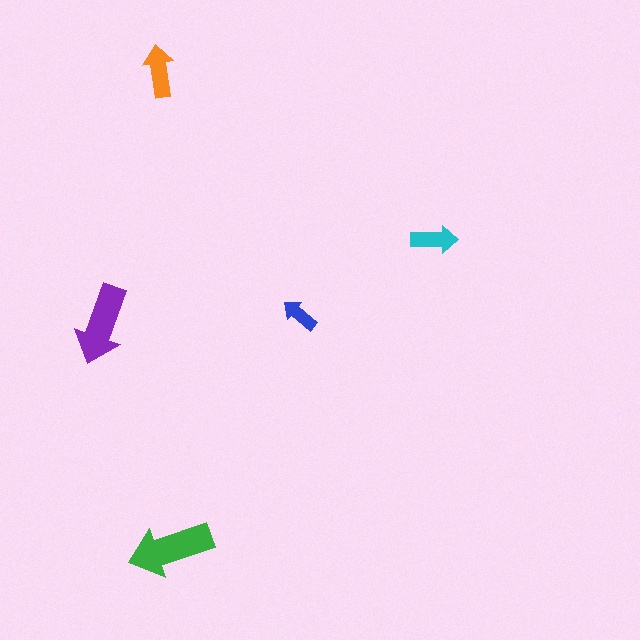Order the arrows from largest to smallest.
the green one, the purple one, the orange one, the cyan one, the blue one.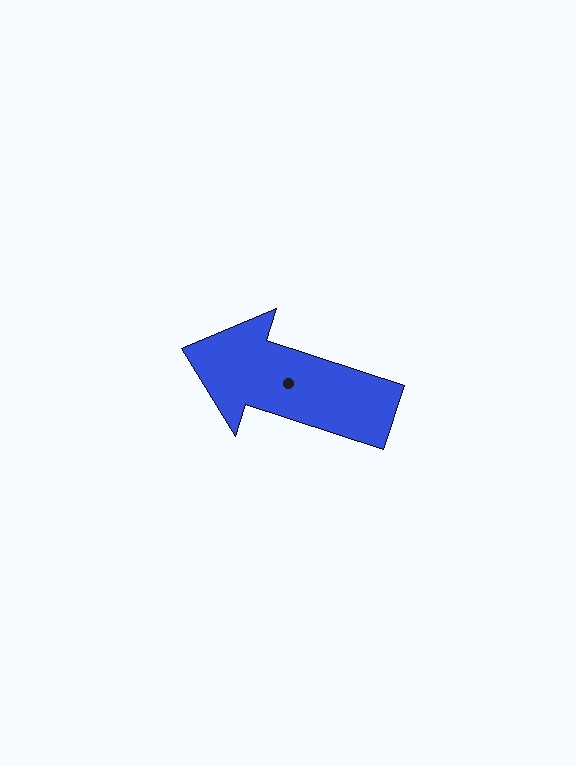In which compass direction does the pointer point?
West.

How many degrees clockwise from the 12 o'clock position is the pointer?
Approximately 288 degrees.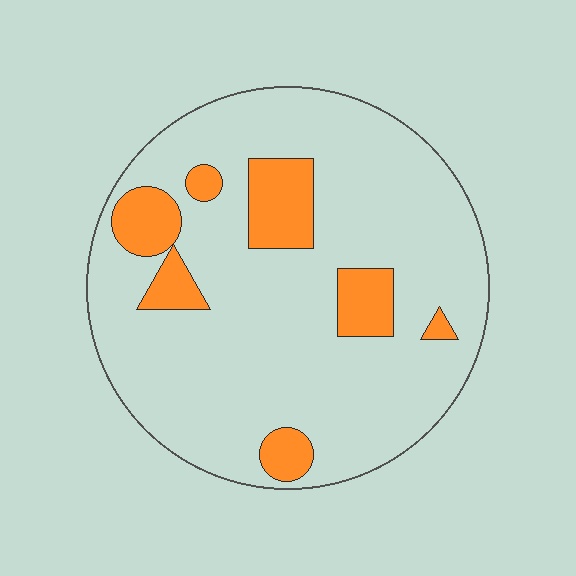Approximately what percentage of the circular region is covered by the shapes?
Approximately 15%.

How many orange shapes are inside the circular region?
7.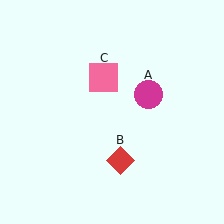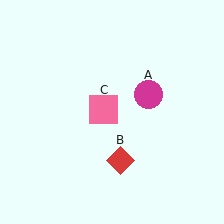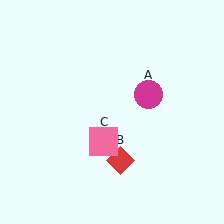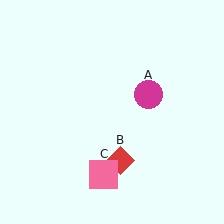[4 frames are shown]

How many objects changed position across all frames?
1 object changed position: pink square (object C).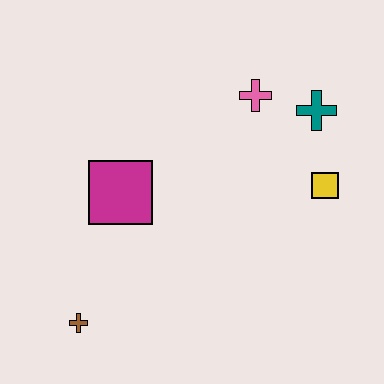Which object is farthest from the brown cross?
The teal cross is farthest from the brown cross.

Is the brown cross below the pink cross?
Yes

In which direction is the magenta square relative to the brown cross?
The magenta square is above the brown cross.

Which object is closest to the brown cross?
The magenta square is closest to the brown cross.